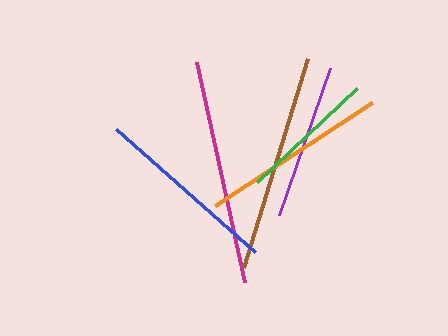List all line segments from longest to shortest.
From longest to shortest: magenta, brown, orange, blue, purple, green.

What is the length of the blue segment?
The blue segment is approximately 186 pixels long.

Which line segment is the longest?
The magenta line is the longest at approximately 226 pixels.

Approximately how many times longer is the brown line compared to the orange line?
The brown line is approximately 1.2 times the length of the orange line.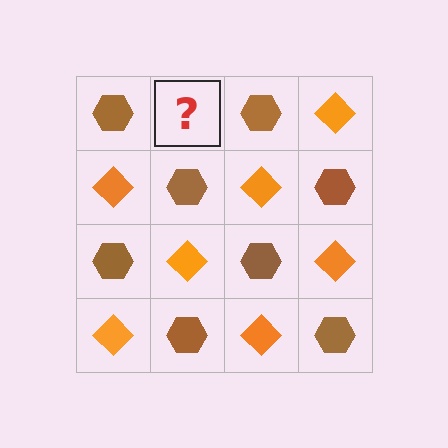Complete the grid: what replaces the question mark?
The question mark should be replaced with an orange diamond.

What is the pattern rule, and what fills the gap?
The rule is that it alternates brown hexagon and orange diamond in a checkerboard pattern. The gap should be filled with an orange diamond.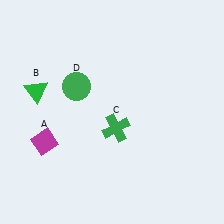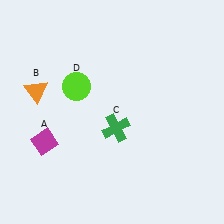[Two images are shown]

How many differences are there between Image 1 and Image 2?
There are 2 differences between the two images.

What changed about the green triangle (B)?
In Image 1, B is green. In Image 2, it changed to orange.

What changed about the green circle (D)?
In Image 1, D is green. In Image 2, it changed to lime.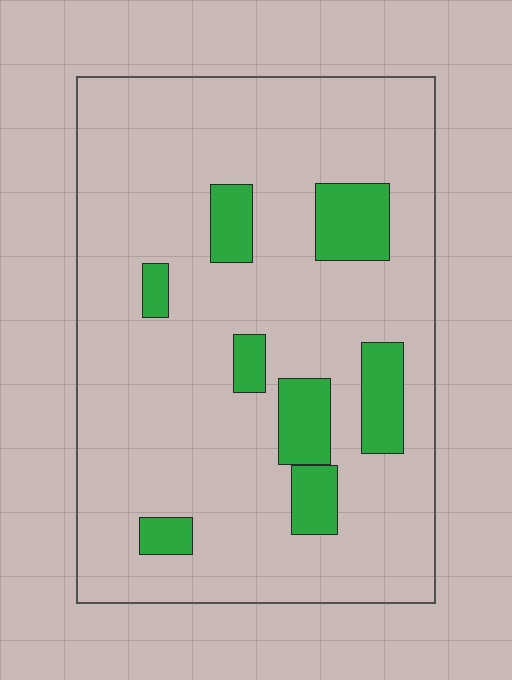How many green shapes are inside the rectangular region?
8.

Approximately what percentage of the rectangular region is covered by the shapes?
Approximately 15%.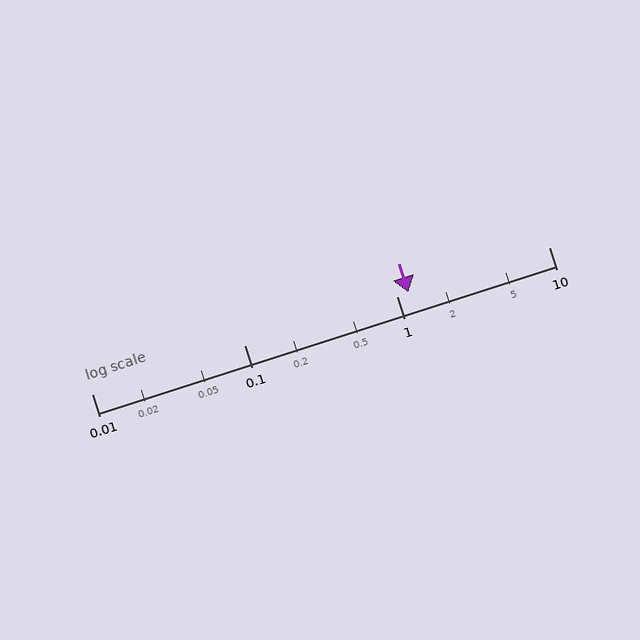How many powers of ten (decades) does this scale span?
The scale spans 3 decades, from 0.01 to 10.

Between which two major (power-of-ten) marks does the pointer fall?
The pointer is between 1 and 10.